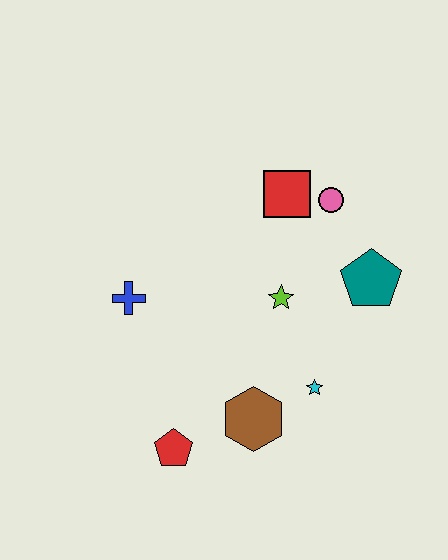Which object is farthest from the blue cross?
The teal pentagon is farthest from the blue cross.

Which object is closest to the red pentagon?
The brown hexagon is closest to the red pentagon.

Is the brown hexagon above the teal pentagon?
No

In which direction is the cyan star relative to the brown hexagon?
The cyan star is to the right of the brown hexagon.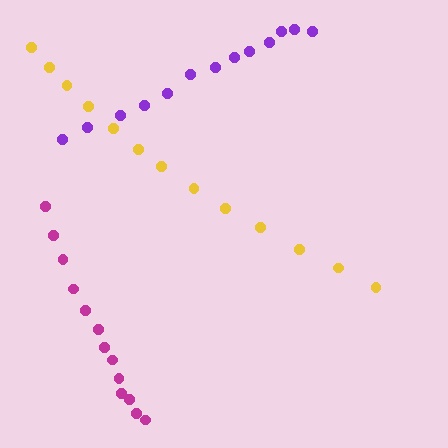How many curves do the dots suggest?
There are 3 distinct paths.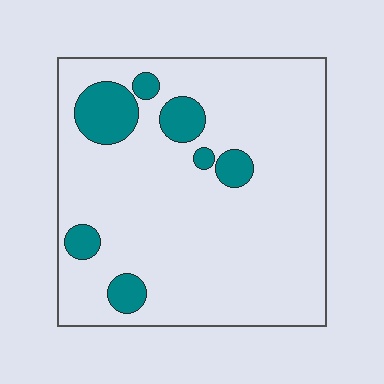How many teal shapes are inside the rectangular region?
7.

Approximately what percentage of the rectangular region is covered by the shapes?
Approximately 15%.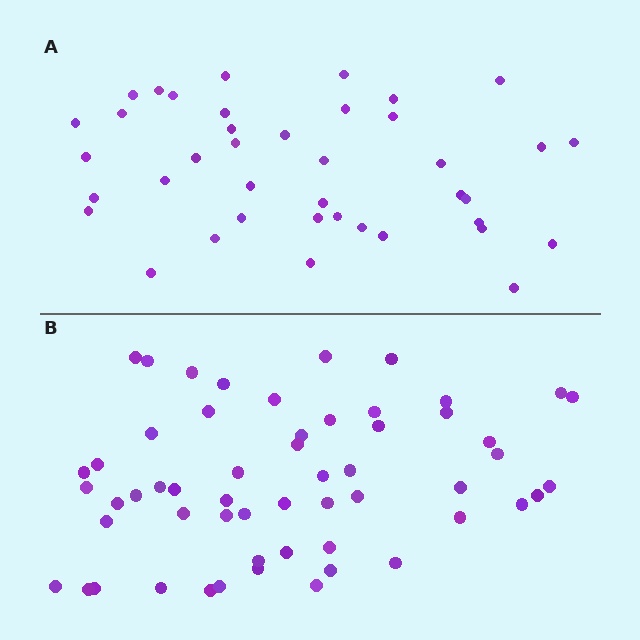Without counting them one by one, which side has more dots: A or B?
Region B (the bottom region) has more dots.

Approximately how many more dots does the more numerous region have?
Region B has approximately 15 more dots than region A.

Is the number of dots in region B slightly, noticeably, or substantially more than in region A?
Region B has noticeably more, but not dramatically so. The ratio is roughly 1.4 to 1.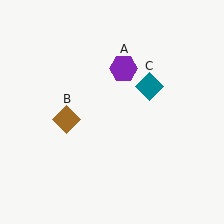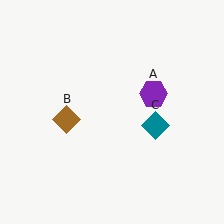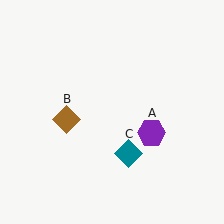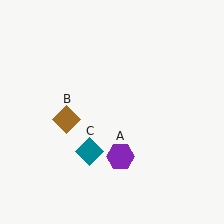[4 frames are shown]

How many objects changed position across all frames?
2 objects changed position: purple hexagon (object A), teal diamond (object C).